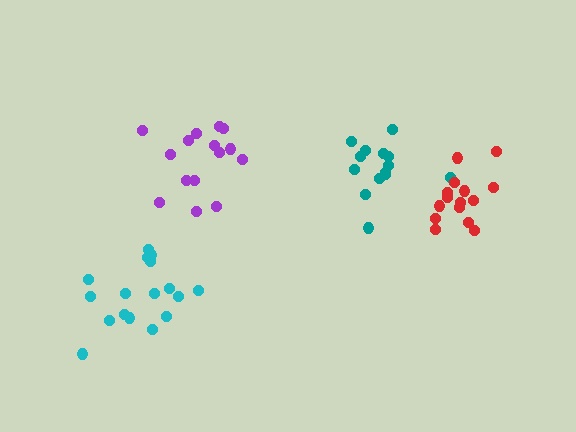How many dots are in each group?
Group 1: 14 dots, Group 2: 15 dots, Group 3: 17 dots, Group 4: 15 dots (61 total).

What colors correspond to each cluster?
The clusters are colored: teal, red, cyan, purple.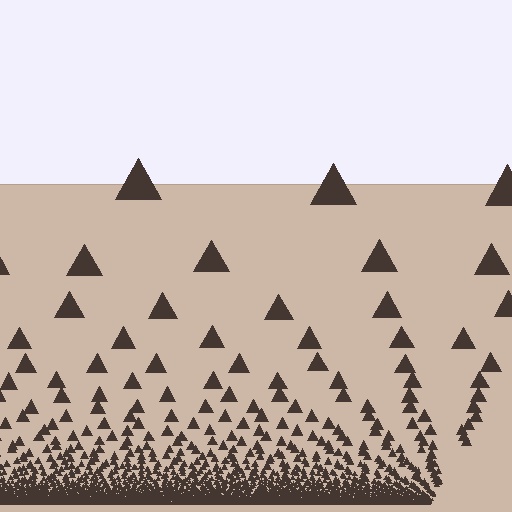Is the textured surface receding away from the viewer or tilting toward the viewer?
The surface appears to tilt toward the viewer. Texture elements get larger and sparser toward the top.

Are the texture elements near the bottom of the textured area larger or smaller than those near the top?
Smaller. The gradient is inverted — elements near the bottom are smaller and denser.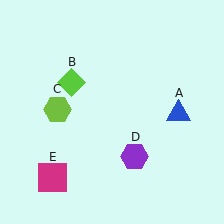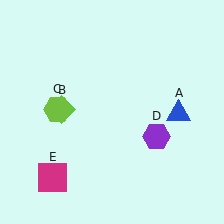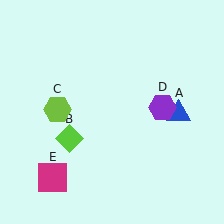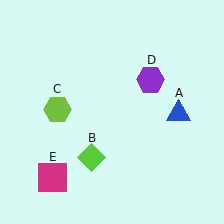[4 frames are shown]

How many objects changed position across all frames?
2 objects changed position: lime diamond (object B), purple hexagon (object D).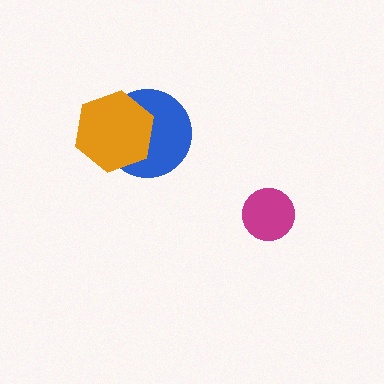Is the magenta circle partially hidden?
No, no other shape covers it.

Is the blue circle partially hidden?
Yes, it is partially covered by another shape.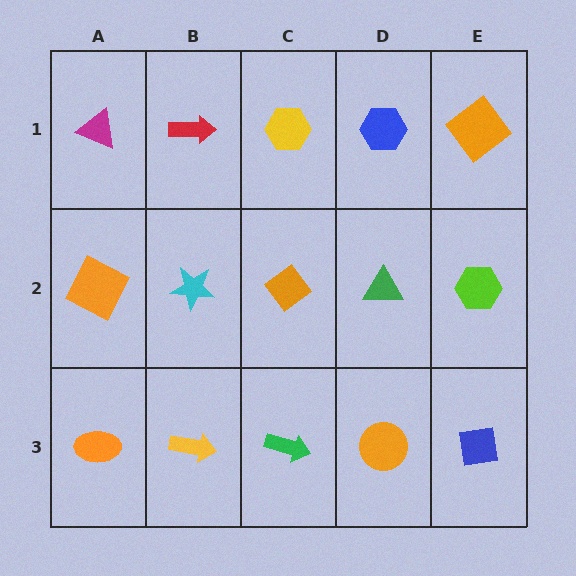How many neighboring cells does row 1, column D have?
3.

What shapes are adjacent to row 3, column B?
A cyan star (row 2, column B), an orange ellipse (row 3, column A), a green arrow (row 3, column C).